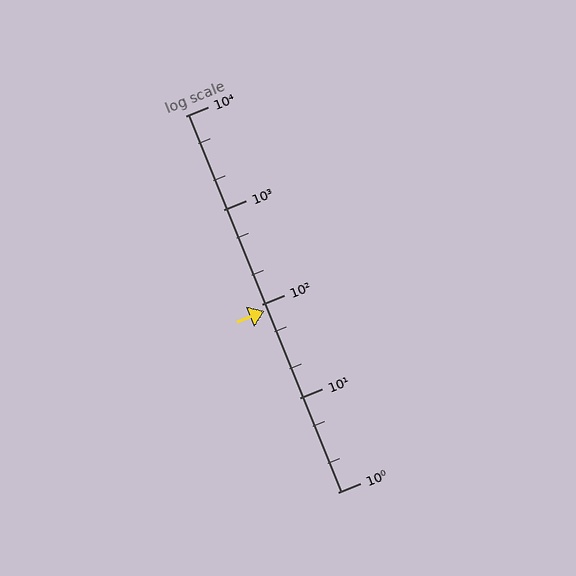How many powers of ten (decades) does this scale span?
The scale spans 4 decades, from 1 to 10000.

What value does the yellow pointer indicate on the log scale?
The pointer indicates approximately 84.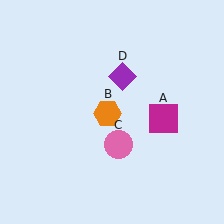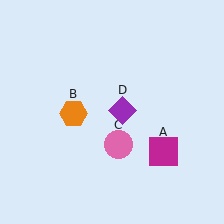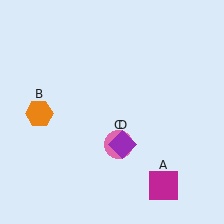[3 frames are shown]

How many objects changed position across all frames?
3 objects changed position: magenta square (object A), orange hexagon (object B), purple diamond (object D).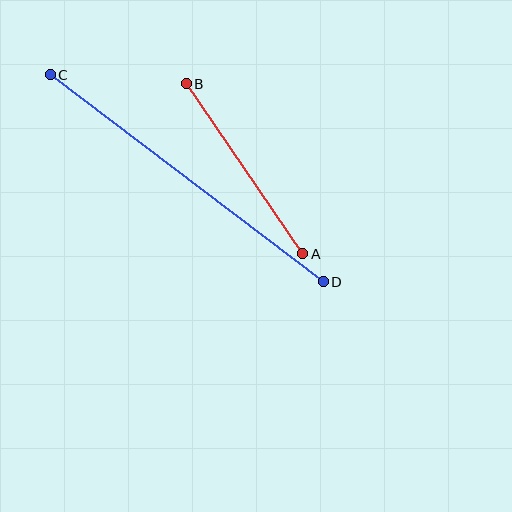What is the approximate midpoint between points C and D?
The midpoint is at approximately (187, 178) pixels.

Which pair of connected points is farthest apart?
Points C and D are farthest apart.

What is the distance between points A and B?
The distance is approximately 206 pixels.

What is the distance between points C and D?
The distance is approximately 343 pixels.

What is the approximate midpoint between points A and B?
The midpoint is at approximately (244, 169) pixels.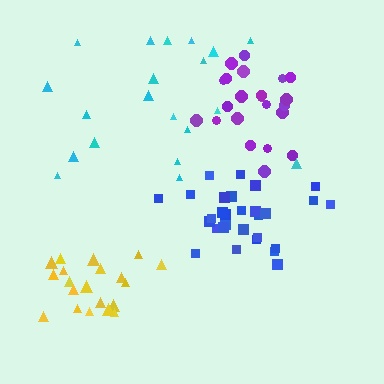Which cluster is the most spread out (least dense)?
Cyan.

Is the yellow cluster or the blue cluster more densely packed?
Blue.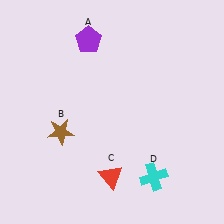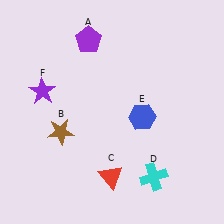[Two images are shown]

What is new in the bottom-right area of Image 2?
A blue hexagon (E) was added in the bottom-right area of Image 2.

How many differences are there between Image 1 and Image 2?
There are 2 differences between the two images.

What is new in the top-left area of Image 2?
A purple star (F) was added in the top-left area of Image 2.